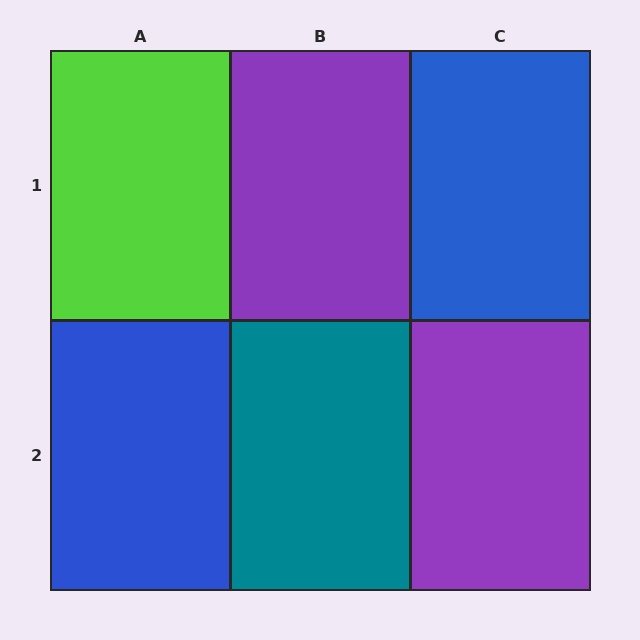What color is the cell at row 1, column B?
Purple.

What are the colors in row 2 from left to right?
Blue, teal, purple.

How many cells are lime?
1 cell is lime.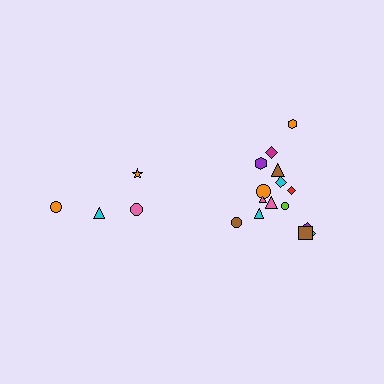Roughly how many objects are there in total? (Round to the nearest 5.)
Roughly 20 objects in total.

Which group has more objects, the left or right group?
The right group.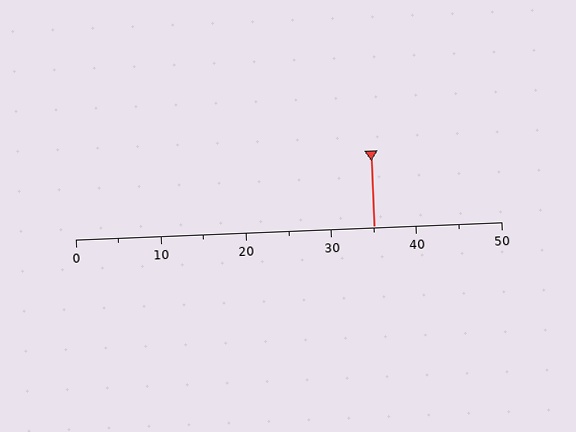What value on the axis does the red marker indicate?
The marker indicates approximately 35.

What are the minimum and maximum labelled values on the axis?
The axis runs from 0 to 50.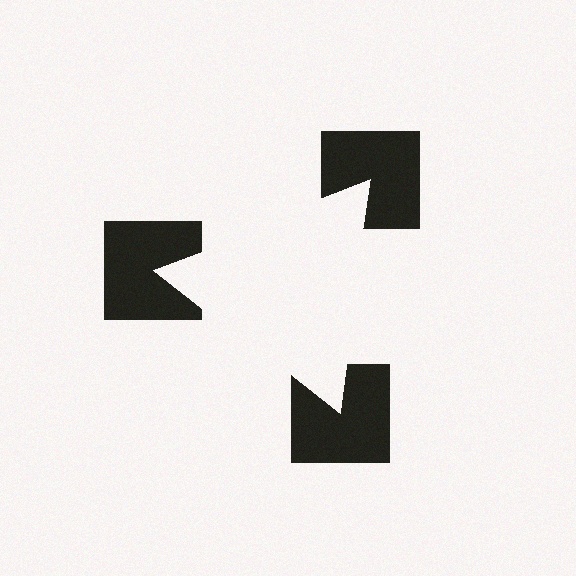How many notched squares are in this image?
There are 3 — one at each vertex of the illusory triangle.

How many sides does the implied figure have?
3 sides.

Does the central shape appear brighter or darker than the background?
It typically appears slightly brighter than the background, even though no actual brightness change is drawn.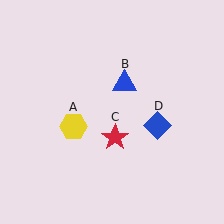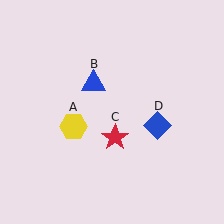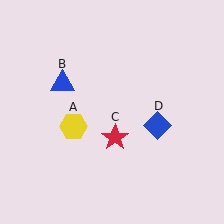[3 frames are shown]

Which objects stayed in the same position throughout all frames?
Yellow hexagon (object A) and red star (object C) and blue diamond (object D) remained stationary.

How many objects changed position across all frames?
1 object changed position: blue triangle (object B).